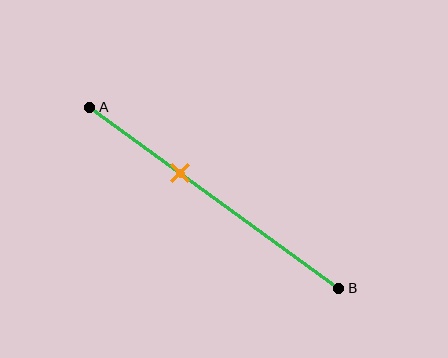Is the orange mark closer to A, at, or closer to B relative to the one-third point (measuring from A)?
The orange mark is closer to point B than the one-third point of segment AB.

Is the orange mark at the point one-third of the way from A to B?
No, the mark is at about 35% from A, not at the 33% one-third point.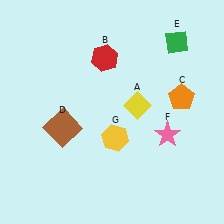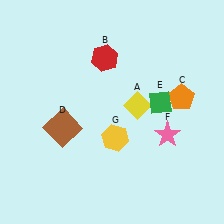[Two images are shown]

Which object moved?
The green diamond (E) moved down.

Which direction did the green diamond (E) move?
The green diamond (E) moved down.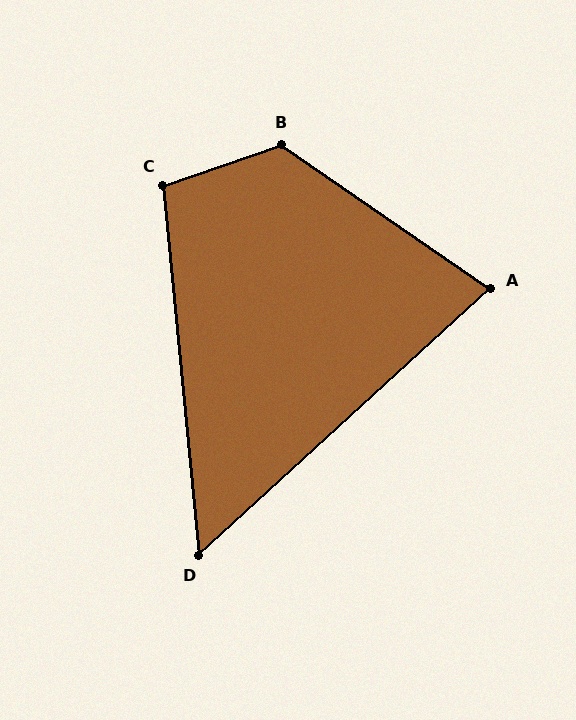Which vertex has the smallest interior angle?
D, at approximately 53 degrees.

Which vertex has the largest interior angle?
B, at approximately 127 degrees.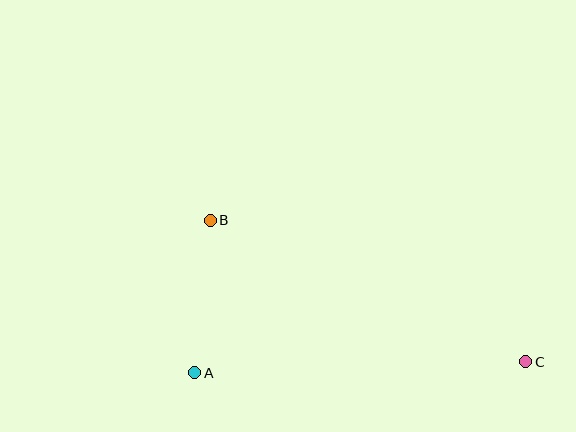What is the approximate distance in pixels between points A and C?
The distance between A and C is approximately 331 pixels.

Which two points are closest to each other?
Points A and B are closest to each other.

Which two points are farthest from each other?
Points B and C are farthest from each other.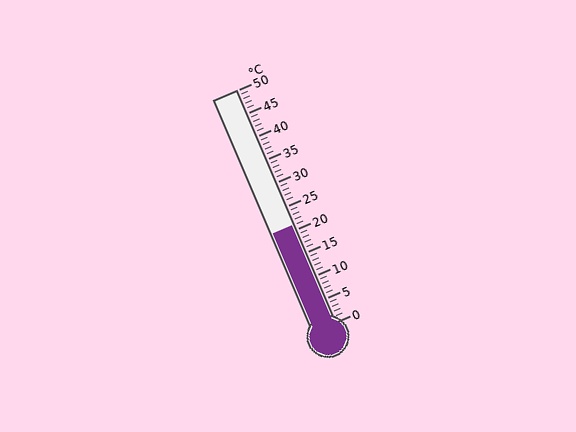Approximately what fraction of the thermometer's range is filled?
The thermometer is filled to approximately 40% of its range.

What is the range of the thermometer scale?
The thermometer scale ranges from 0°C to 50°C.